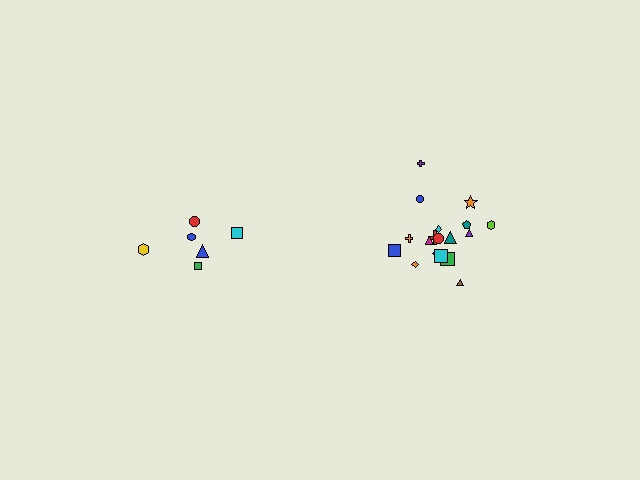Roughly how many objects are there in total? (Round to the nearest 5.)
Roughly 25 objects in total.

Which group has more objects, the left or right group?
The right group.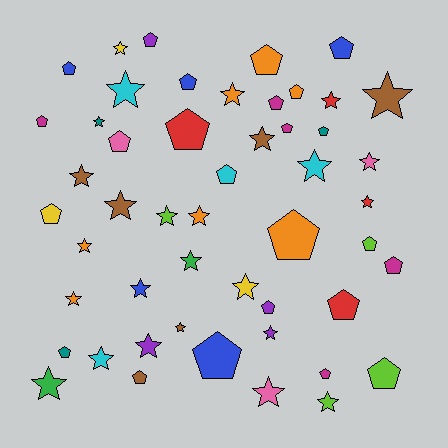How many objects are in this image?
There are 50 objects.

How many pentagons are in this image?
There are 24 pentagons.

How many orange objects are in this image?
There are 7 orange objects.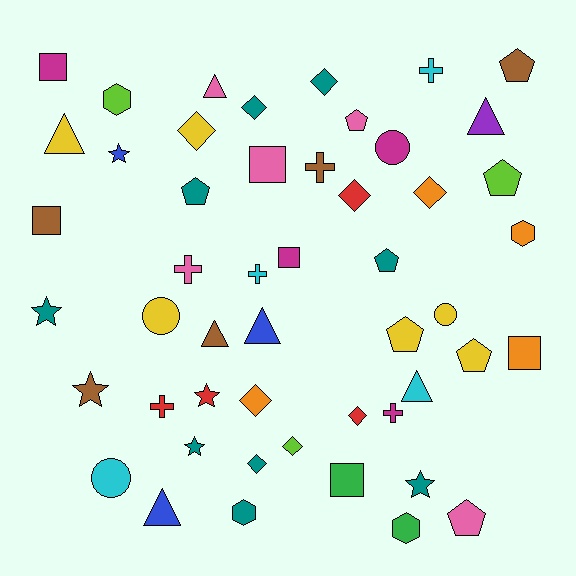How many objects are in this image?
There are 50 objects.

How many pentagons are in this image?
There are 8 pentagons.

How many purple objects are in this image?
There is 1 purple object.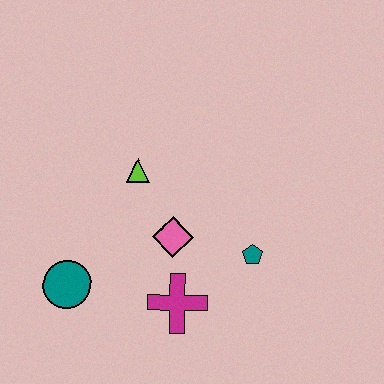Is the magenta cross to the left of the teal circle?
No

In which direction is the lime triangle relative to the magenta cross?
The lime triangle is above the magenta cross.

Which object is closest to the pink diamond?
The magenta cross is closest to the pink diamond.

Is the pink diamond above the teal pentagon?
Yes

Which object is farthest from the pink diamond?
The teal circle is farthest from the pink diamond.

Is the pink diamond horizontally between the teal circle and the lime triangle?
No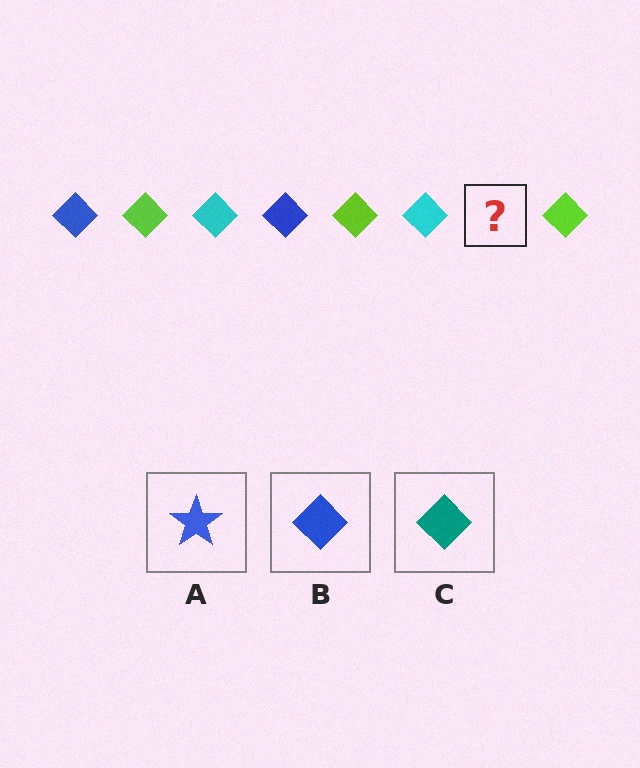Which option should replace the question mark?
Option B.